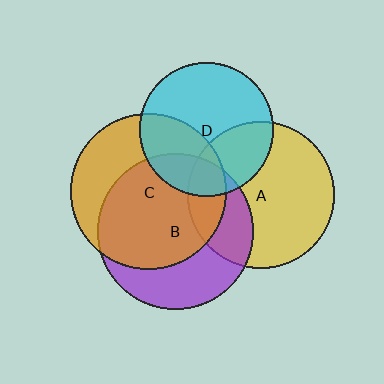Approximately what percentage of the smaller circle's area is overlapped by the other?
Approximately 30%.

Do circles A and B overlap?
Yes.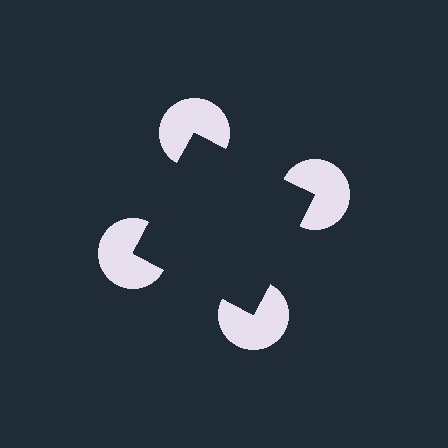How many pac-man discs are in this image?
There are 4 — one at each vertex of the illusory square.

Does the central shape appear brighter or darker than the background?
It typically appears slightly darker than the background, even though no actual brightness change is drawn.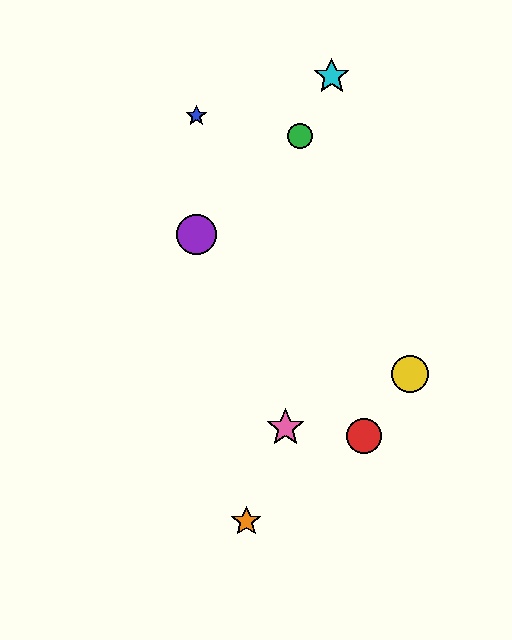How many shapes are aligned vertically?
2 shapes (the blue star, the purple circle) are aligned vertically.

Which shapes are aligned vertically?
The blue star, the purple circle are aligned vertically.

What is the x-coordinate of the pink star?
The pink star is at x≈286.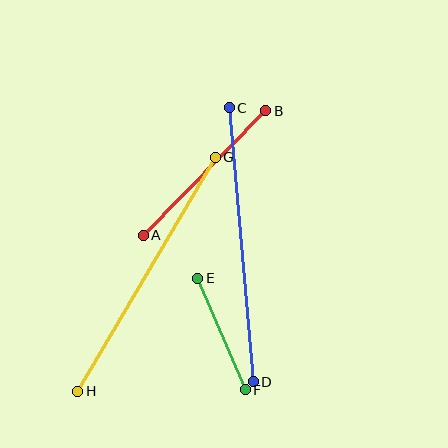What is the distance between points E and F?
The distance is approximately 121 pixels.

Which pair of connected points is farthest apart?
Points C and D are farthest apart.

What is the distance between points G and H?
The distance is approximately 271 pixels.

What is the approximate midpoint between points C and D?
The midpoint is at approximately (241, 245) pixels.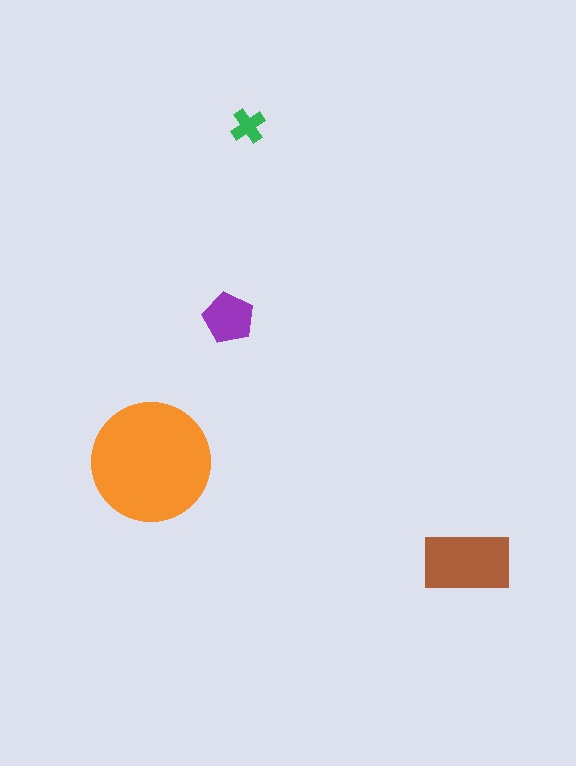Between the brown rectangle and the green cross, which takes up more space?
The brown rectangle.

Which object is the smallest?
The green cross.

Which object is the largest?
The orange circle.